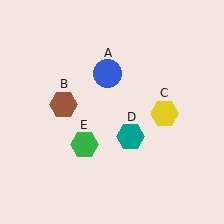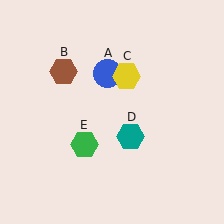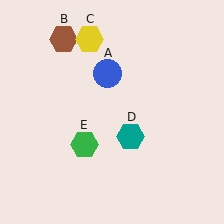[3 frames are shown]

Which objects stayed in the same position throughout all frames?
Blue circle (object A) and teal hexagon (object D) and green hexagon (object E) remained stationary.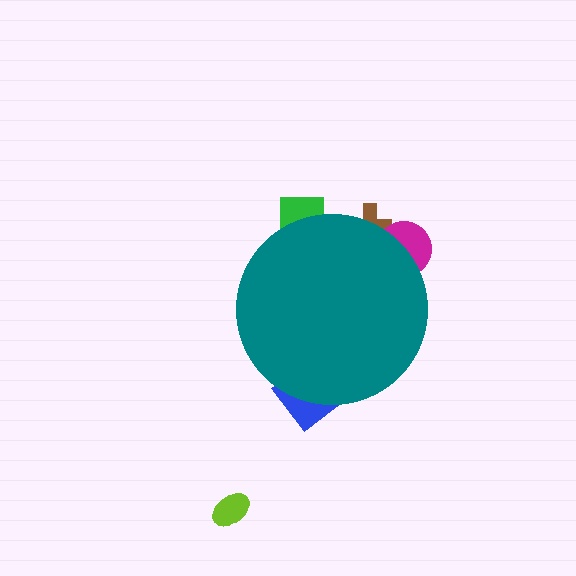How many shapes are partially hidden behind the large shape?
4 shapes are partially hidden.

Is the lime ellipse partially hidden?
No, the lime ellipse is fully visible.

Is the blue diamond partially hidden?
Yes, the blue diamond is partially hidden behind the teal circle.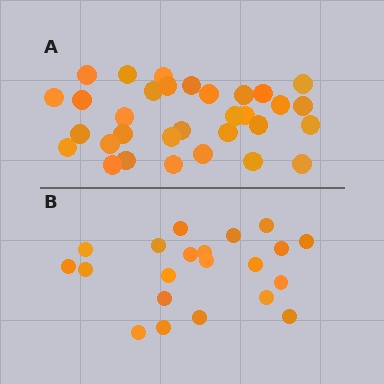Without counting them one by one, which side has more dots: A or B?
Region A (the top region) has more dots.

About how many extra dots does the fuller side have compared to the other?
Region A has roughly 12 or so more dots than region B.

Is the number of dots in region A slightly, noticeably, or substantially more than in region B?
Region A has substantially more. The ratio is roughly 1.5 to 1.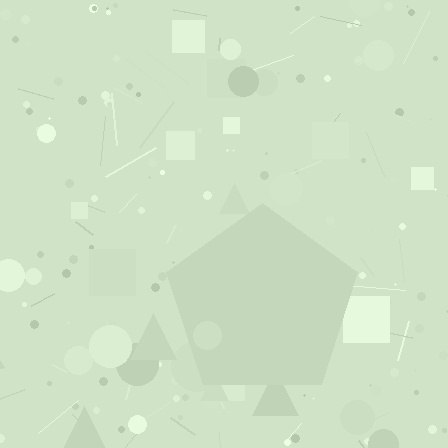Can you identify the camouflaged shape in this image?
The camouflaged shape is a pentagon.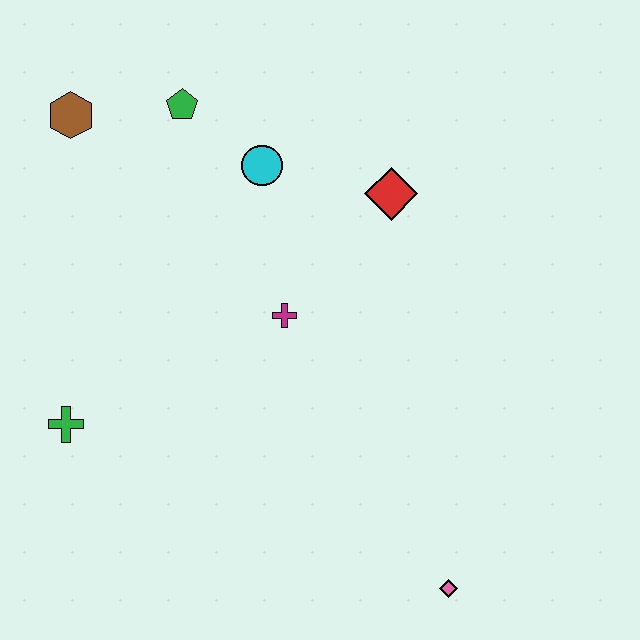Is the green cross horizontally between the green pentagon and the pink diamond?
No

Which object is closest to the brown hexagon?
The green pentagon is closest to the brown hexagon.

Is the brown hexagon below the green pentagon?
Yes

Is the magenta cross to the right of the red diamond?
No